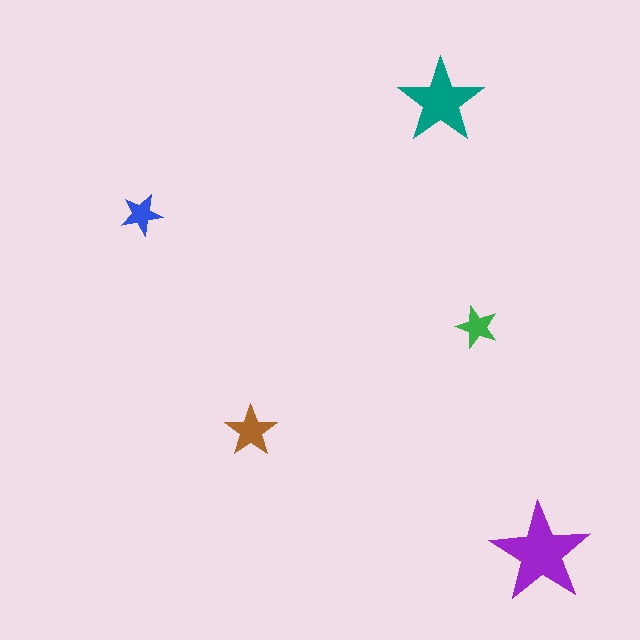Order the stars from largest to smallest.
the purple one, the teal one, the brown one, the green one, the blue one.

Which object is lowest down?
The purple star is bottommost.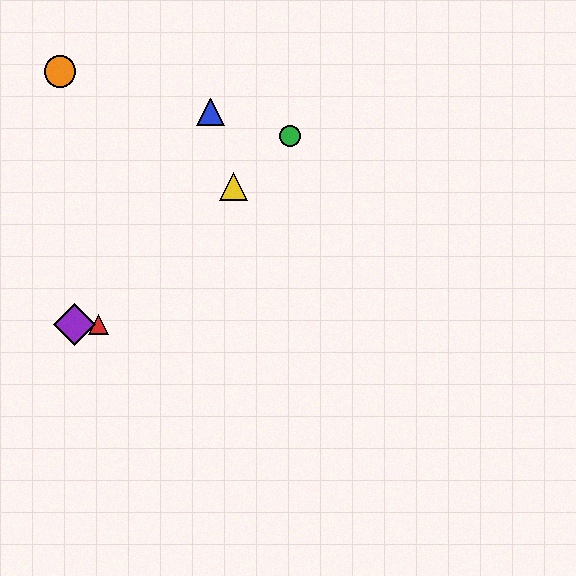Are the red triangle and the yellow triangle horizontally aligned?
No, the red triangle is at y≈324 and the yellow triangle is at y≈186.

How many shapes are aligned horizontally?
2 shapes (the red triangle, the purple diamond) are aligned horizontally.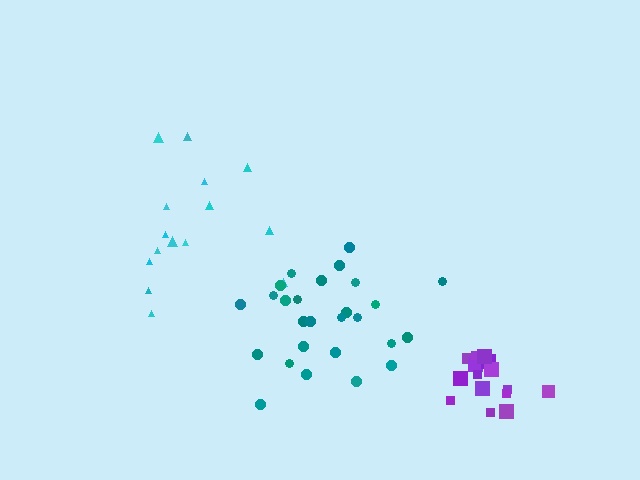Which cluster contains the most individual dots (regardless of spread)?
Teal (27).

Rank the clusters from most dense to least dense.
purple, teal, cyan.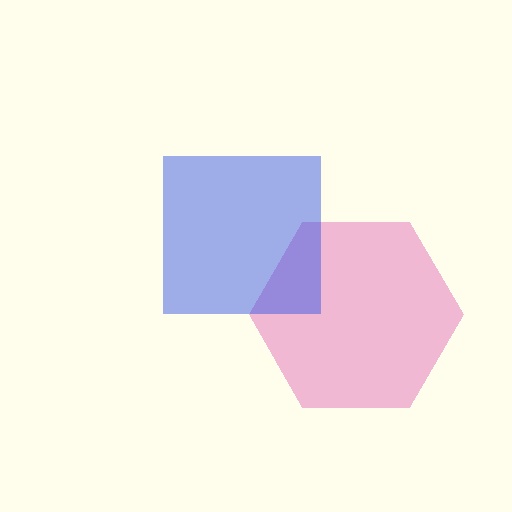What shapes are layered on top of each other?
The layered shapes are: a pink hexagon, a blue square.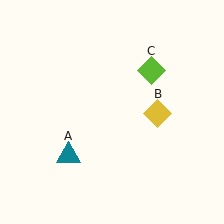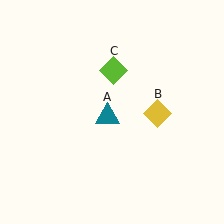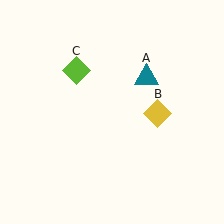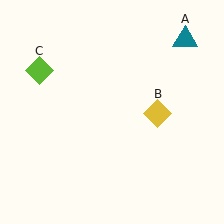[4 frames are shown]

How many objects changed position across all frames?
2 objects changed position: teal triangle (object A), lime diamond (object C).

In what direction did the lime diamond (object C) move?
The lime diamond (object C) moved left.